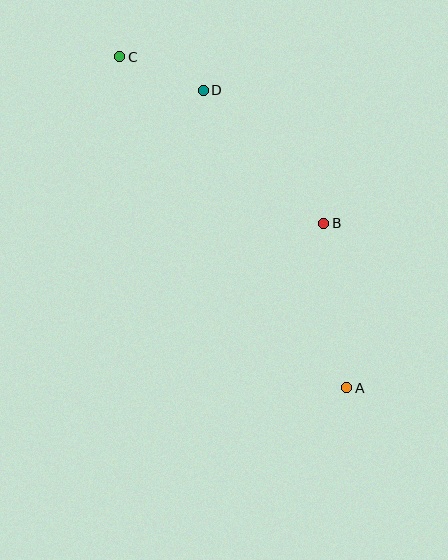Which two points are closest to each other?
Points C and D are closest to each other.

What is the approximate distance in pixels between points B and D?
The distance between B and D is approximately 179 pixels.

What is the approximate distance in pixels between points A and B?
The distance between A and B is approximately 166 pixels.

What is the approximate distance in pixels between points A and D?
The distance between A and D is approximately 330 pixels.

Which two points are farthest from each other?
Points A and C are farthest from each other.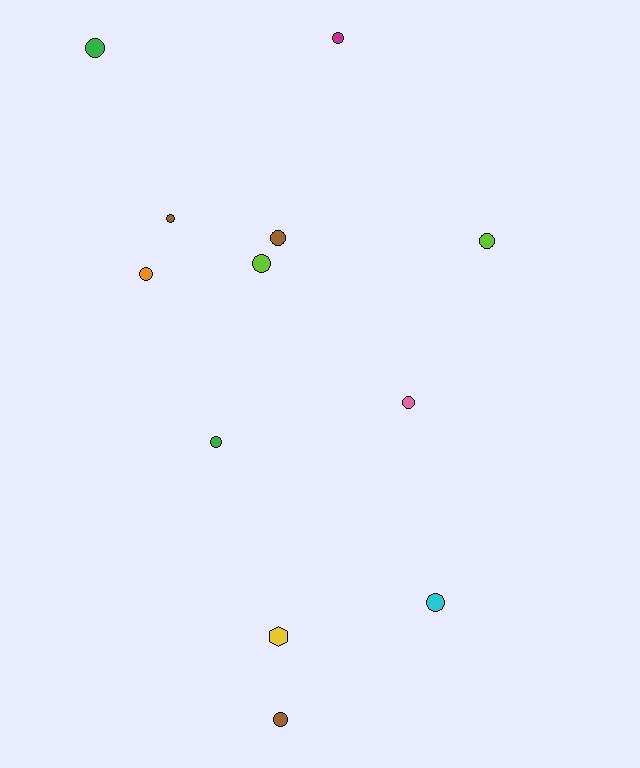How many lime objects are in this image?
There are 2 lime objects.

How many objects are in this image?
There are 12 objects.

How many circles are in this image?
There are 11 circles.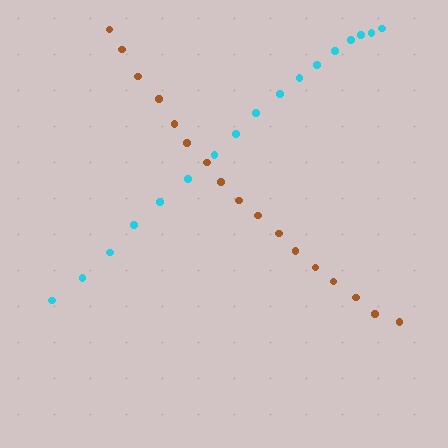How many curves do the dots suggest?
There are 2 distinct paths.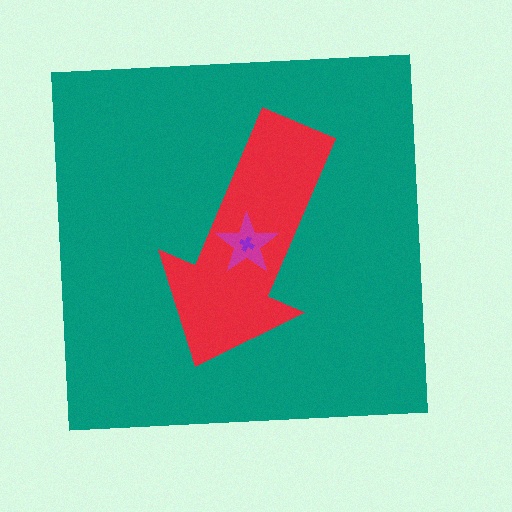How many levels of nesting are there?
4.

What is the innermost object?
The purple cross.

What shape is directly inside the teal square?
The red arrow.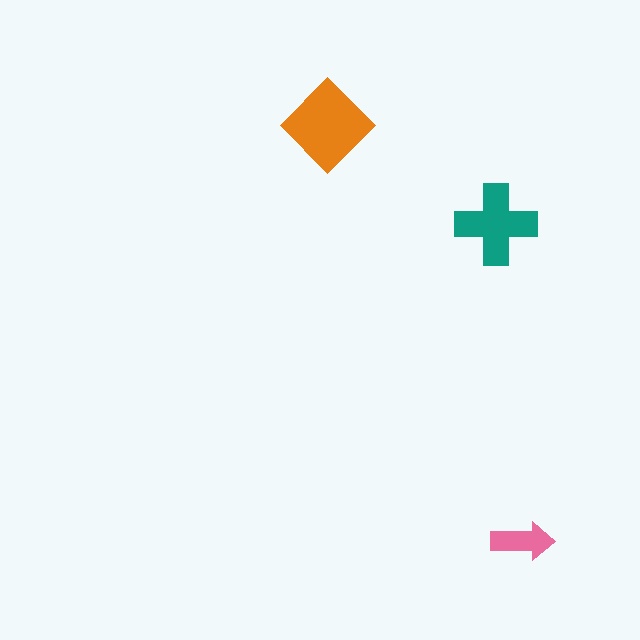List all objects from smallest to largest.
The pink arrow, the teal cross, the orange diamond.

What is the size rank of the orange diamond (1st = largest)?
1st.